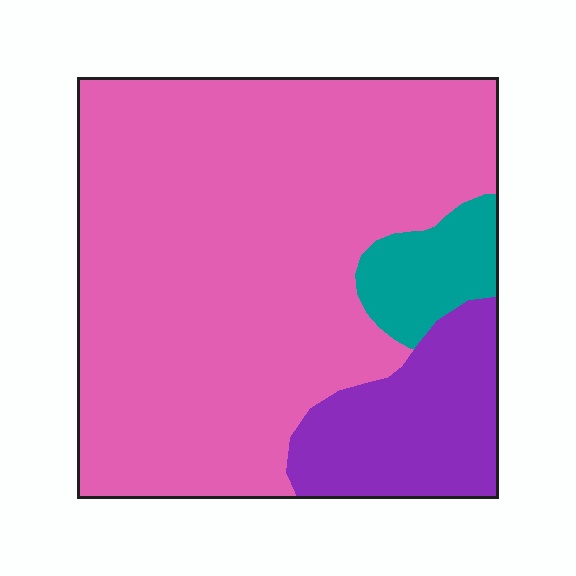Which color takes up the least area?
Teal, at roughly 10%.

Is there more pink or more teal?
Pink.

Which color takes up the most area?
Pink, at roughly 75%.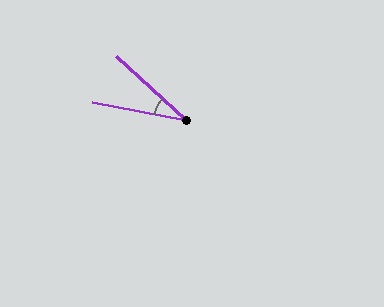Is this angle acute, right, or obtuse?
It is acute.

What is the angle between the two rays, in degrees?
Approximately 32 degrees.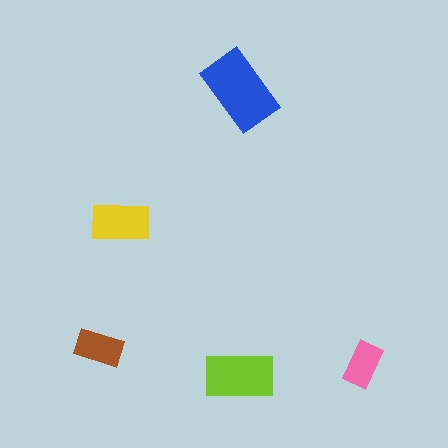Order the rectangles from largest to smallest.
the blue one, the lime one, the yellow one, the brown one, the pink one.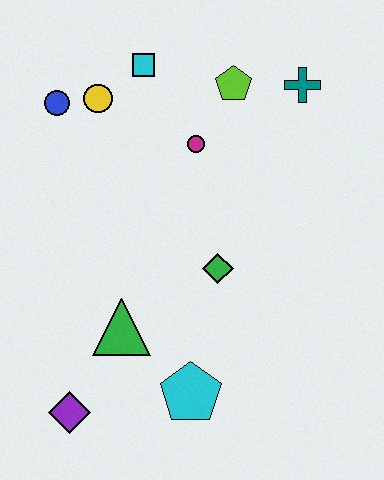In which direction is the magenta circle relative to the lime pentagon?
The magenta circle is below the lime pentagon.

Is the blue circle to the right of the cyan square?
No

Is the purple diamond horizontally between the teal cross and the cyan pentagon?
No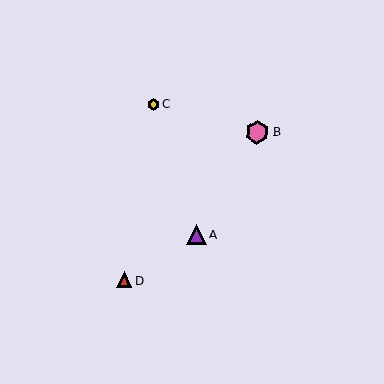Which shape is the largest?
The pink hexagon (labeled B) is the largest.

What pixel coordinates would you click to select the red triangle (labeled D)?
Click at (124, 280) to select the red triangle D.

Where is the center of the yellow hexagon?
The center of the yellow hexagon is at (154, 104).